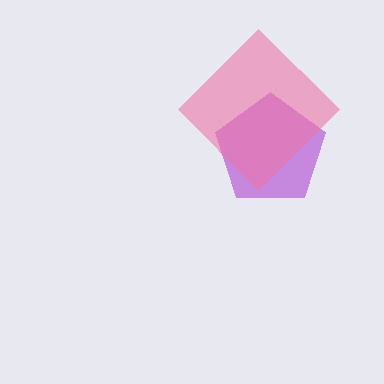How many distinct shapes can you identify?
There are 2 distinct shapes: a purple pentagon, a pink diamond.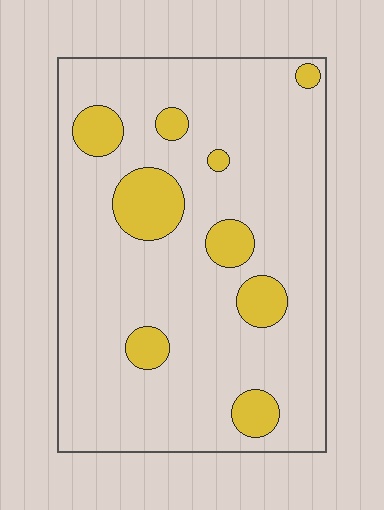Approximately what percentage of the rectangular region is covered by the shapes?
Approximately 15%.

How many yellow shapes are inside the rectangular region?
9.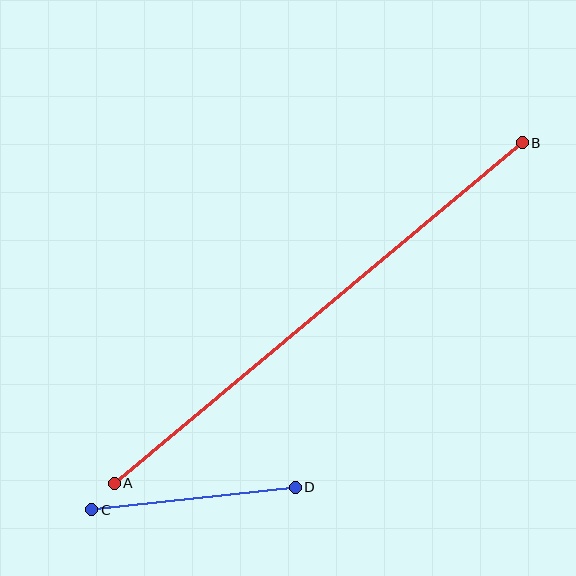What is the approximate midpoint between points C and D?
The midpoint is at approximately (193, 498) pixels.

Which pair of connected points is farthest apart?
Points A and B are farthest apart.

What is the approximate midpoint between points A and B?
The midpoint is at approximately (318, 313) pixels.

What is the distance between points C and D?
The distance is approximately 205 pixels.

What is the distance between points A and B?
The distance is approximately 531 pixels.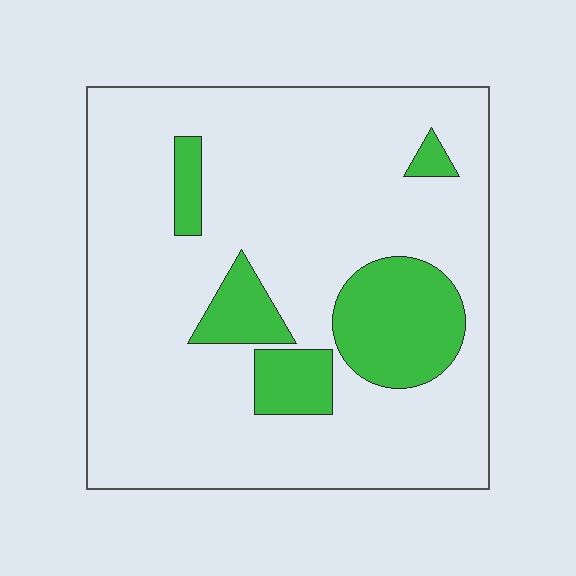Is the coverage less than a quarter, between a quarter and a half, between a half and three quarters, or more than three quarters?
Less than a quarter.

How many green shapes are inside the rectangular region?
5.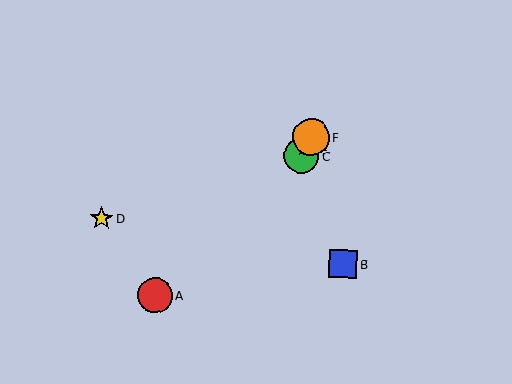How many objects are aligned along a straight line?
3 objects (C, E, F) are aligned along a straight line.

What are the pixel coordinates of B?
Object B is at (343, 264).